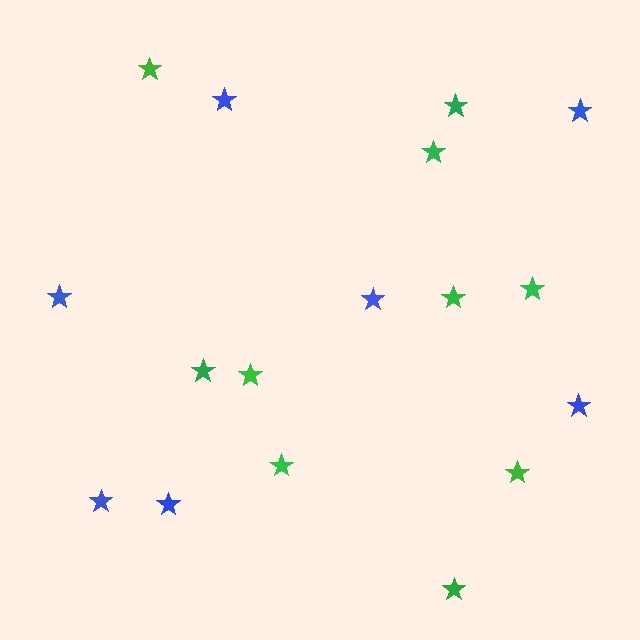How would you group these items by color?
There are 2 groups: one group of blue stars (7) and one group of green stars (10).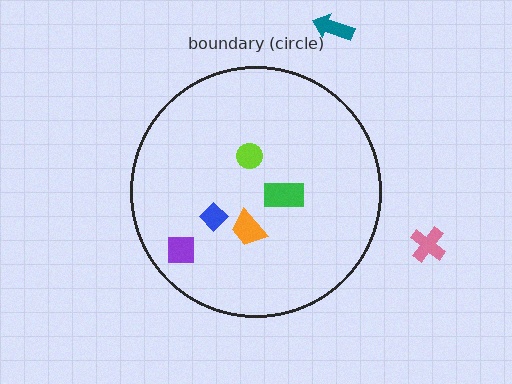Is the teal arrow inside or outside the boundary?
Outside.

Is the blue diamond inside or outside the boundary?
Inside.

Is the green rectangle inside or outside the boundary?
Inside.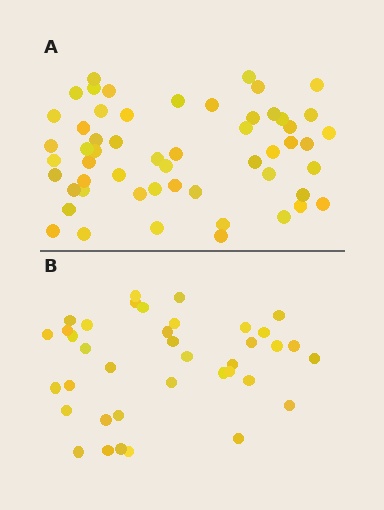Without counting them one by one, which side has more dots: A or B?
Region A (the top region) has more dots.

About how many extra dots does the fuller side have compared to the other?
Region A has approximately 15 more dots than region B.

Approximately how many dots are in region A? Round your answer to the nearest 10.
About 60 dots. (The exact count is 55, which rounds to 60.)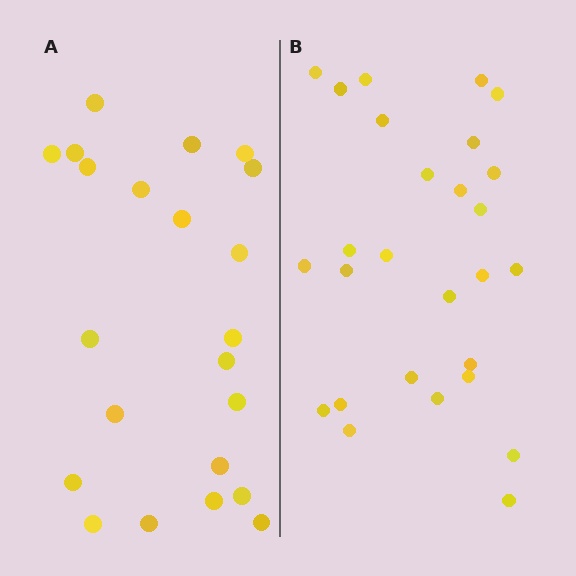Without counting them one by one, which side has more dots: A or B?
Region B (the right region) has more dots.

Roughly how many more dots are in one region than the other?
Region B has about 5 more dots than region A.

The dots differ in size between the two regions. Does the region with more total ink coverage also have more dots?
No. Region A has more total ink coverage because its dots are larger, but region B actually contains more individual dots. Total area can be misleading — the number of items is what matters here.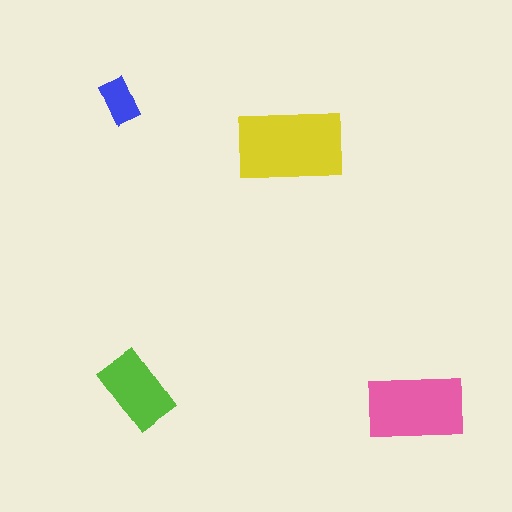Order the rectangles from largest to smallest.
the yellow one, the pink one, the lime one, the blue one.